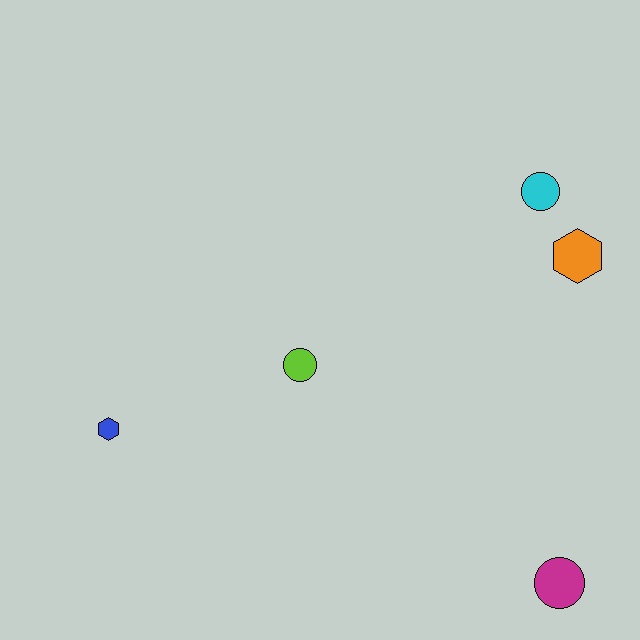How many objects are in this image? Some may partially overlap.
There are 5 objects.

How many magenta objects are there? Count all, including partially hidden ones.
There is 1 magenta object.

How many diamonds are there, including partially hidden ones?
There are no diamonds.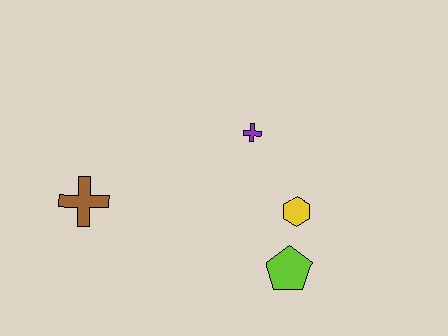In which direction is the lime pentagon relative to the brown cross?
The lime pentagon is to the right of the brown cross.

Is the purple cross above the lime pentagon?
Yes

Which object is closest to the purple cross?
The yellow hexagon is closest to the purple cross.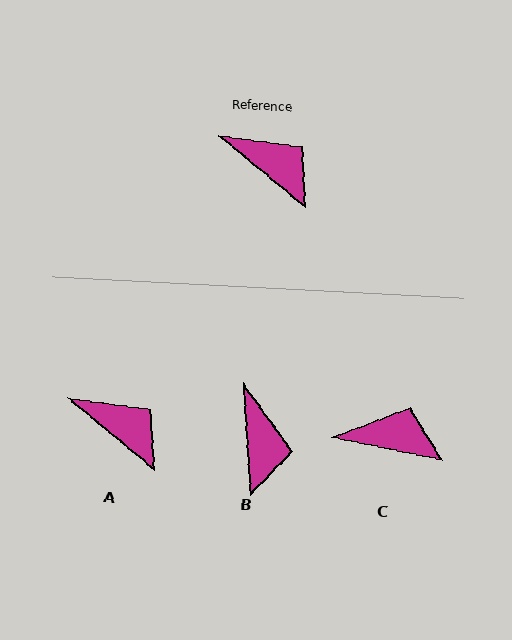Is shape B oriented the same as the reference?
No, it is off by about 47 degrees.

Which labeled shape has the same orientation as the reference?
A.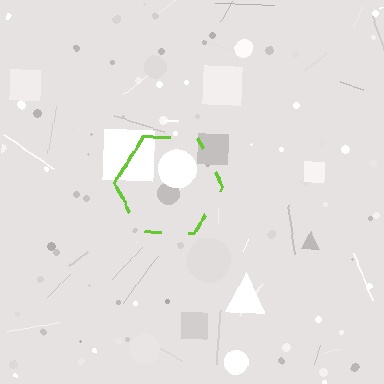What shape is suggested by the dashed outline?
The dashed outline suggests a hexagon.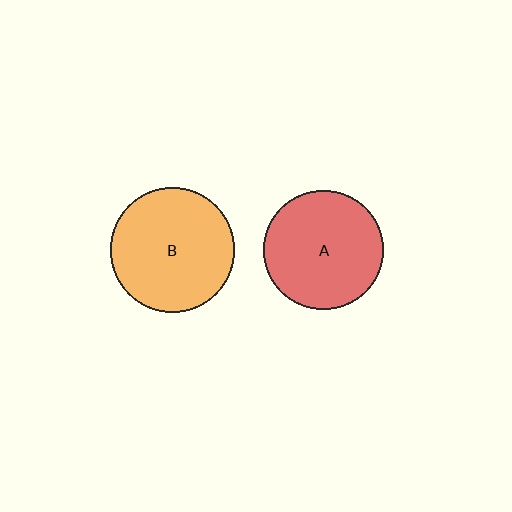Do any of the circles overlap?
No, none of the circles overlap.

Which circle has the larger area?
Circle B (orange).